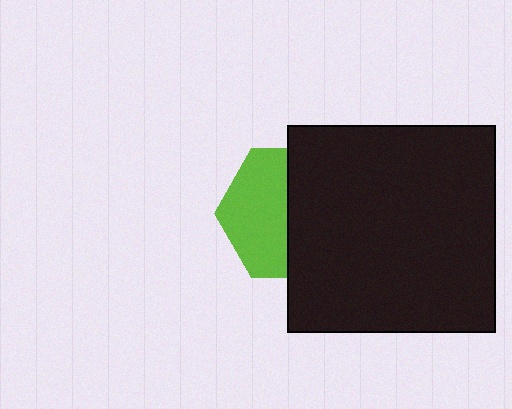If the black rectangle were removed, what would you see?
You would see the complete lime hexagon.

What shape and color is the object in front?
The object in front is a black rectangle.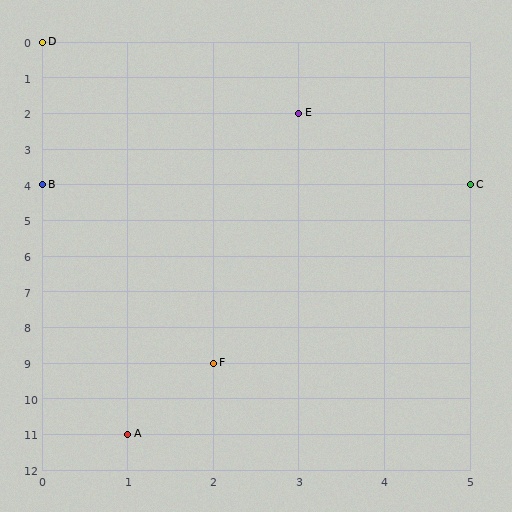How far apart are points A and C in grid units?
Points A and C are 4 columns and 7 rows apart (about 8.1 grid units diagonally).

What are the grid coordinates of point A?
Point A is at grid coordinates (1, 11).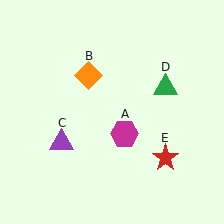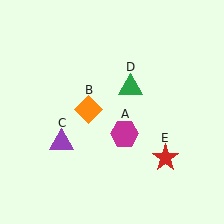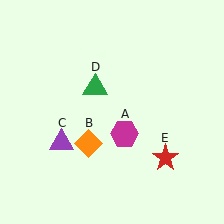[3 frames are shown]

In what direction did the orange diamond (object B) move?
The orange diamond (object B) moved down.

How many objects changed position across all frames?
2 objects changed position: orange diamond (object B), green triangle (object D).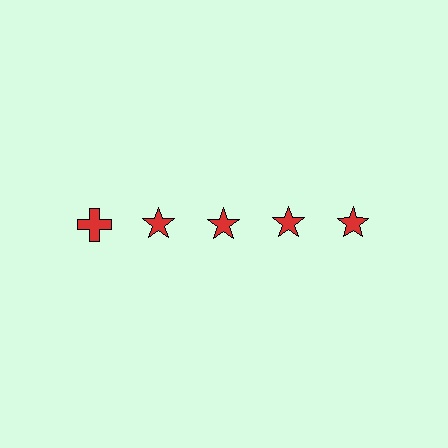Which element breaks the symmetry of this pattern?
The red cross in the top row, leftmost column breaks the symmetry. All other shapes are red stars.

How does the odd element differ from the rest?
It has a different shape: cross instead of star.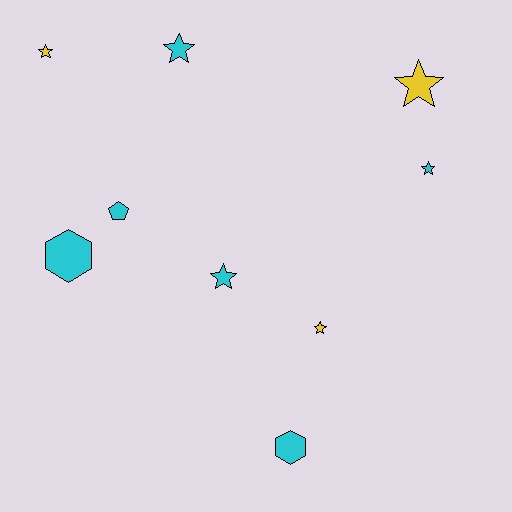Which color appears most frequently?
Cyan, with 6 objects.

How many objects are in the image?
There are 9 objects.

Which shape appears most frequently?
Star, with 6 objects.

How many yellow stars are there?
There are 3 yellow stars.